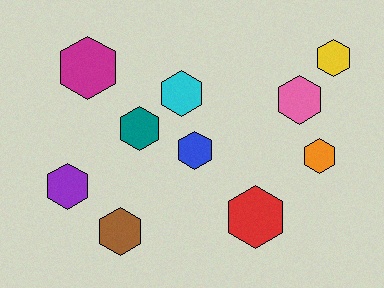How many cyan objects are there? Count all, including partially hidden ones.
There is 1 cyan object.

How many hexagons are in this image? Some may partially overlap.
There are 10 hexagons.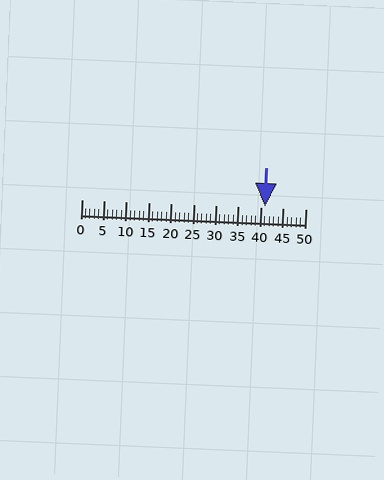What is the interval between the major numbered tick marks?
The major tick marks are spaced 5 units apart.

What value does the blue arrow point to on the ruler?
The blue arrow points to approximately 41.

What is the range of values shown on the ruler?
The ruler shows values from 0 to 50.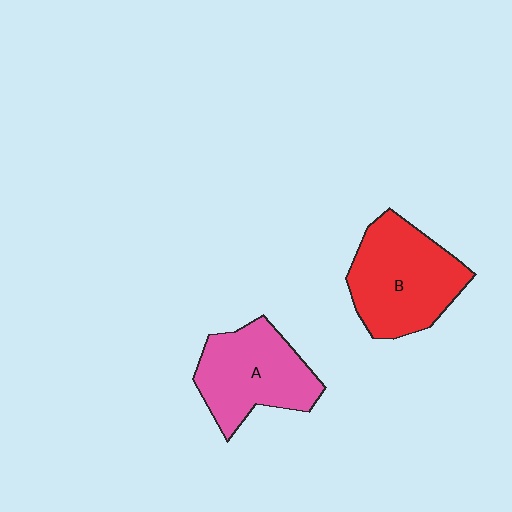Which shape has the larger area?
Shape B (red).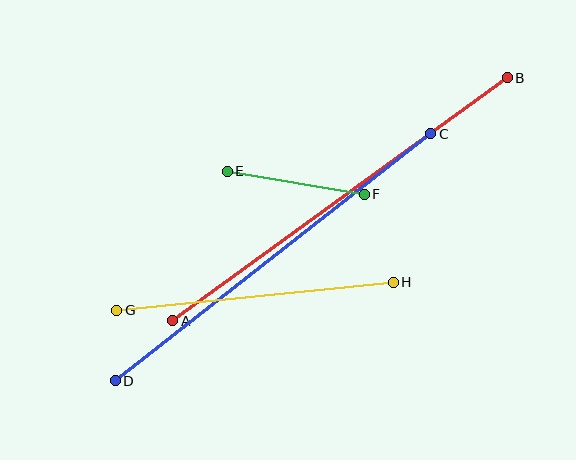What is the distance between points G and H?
The distance is approximately 278 pixels.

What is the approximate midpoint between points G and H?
The midpoint is at approximately (255, 296) pixels.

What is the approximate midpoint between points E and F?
The midpoint is at approximately (296, 183) pixels.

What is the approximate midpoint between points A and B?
The midpoint is at approximately (340, 199) pixels.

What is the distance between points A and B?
The distance is approximately 413 pixels.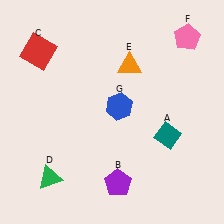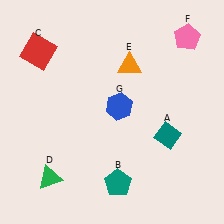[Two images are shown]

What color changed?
The pentagon (B) changed from purple in Image 1 to teal in Image 2.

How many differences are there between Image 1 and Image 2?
There is 1 difference between the two images.